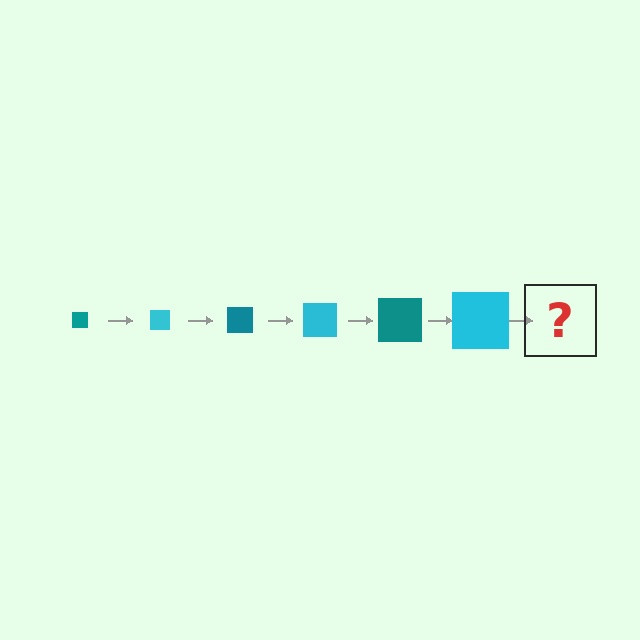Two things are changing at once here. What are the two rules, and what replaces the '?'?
The two rules are that the square grows larger each step and the color cycles through teal and cyan. The '?' should be a teal square, larger than the previous one.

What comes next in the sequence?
The next element should be a teal square, larger than the previous one.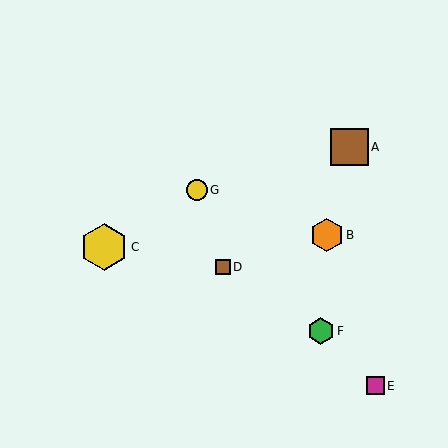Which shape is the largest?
The yellow hexagon (labeled C) is the largest.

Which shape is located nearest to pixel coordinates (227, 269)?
The brown square (labeled D) at (223, 267) is nearest to that location.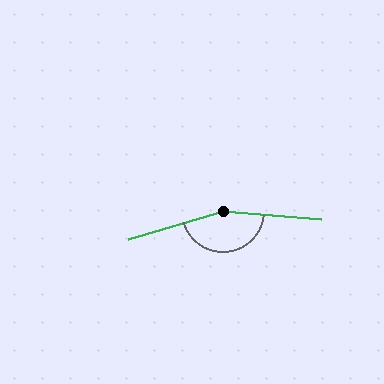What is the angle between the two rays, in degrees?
Approximately 159 degrees.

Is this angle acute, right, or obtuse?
It is obtuse.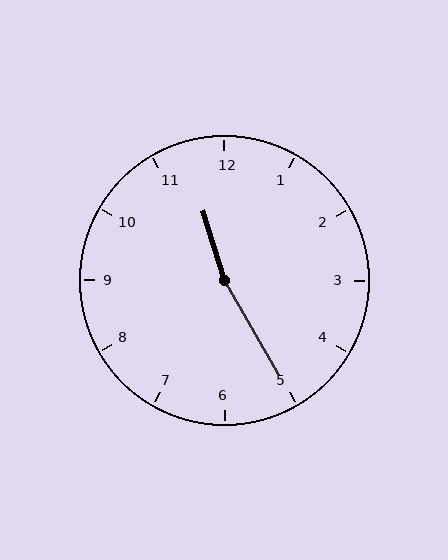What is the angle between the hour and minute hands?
Approximately 168 degrees.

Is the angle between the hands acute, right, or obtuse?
It is obtuse.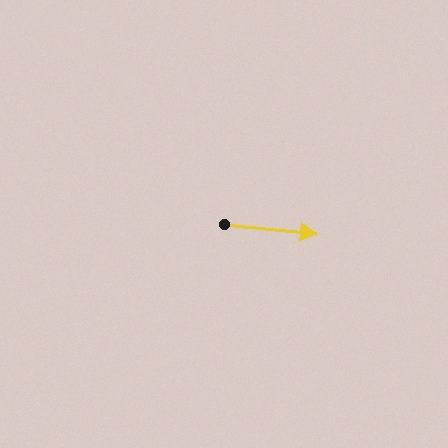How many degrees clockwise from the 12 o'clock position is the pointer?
Approximately 96 degrees.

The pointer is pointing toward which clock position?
Roughly 3 o'clock.